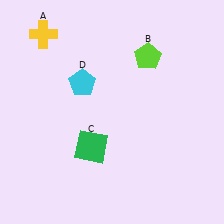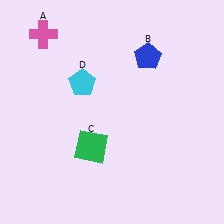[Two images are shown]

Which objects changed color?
A changed from yellow to pink. B changed from lime to blue.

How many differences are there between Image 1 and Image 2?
There are 2 differences between the two images.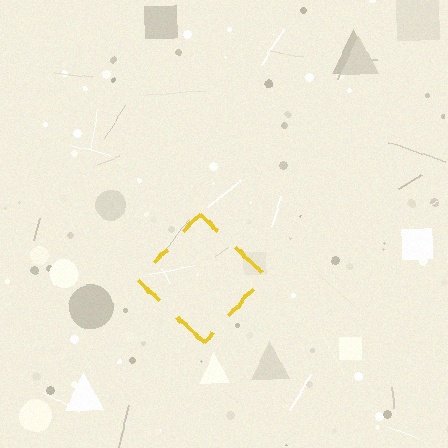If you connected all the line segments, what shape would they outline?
They would outline a diamond.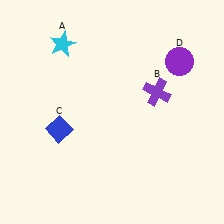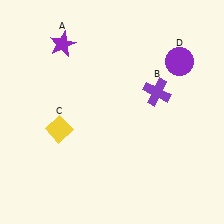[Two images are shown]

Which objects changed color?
A changed from cyan to purple. C changed from blue to yellow.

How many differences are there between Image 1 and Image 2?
There are 2 differences between the two images.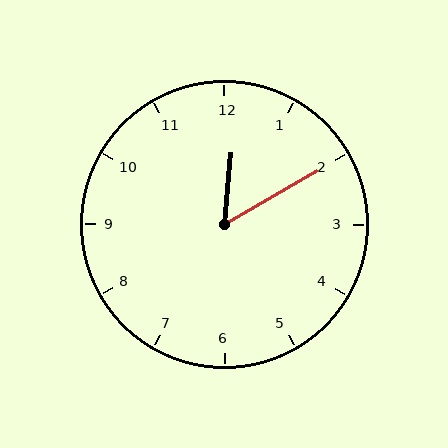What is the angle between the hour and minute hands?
Approximately 55 degrees.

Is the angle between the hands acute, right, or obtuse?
It is acute.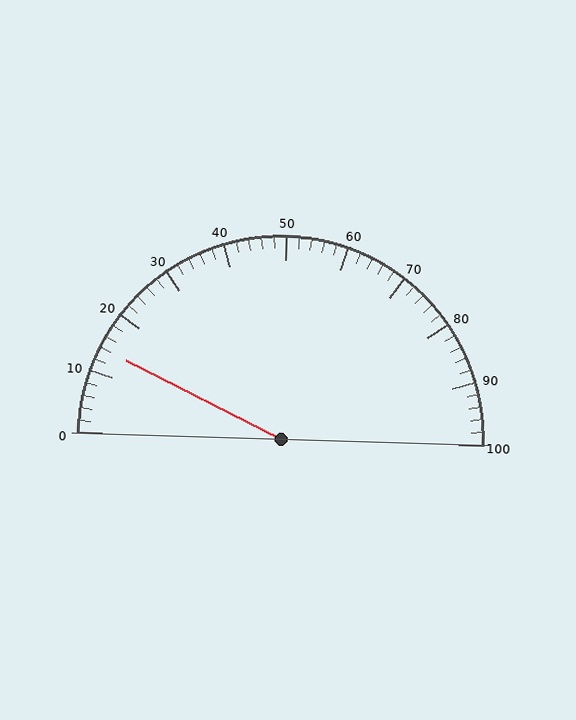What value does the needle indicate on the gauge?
The needle indicates approximately 14.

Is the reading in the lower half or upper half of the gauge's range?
The reading is in the lower half of the range (0 to 100).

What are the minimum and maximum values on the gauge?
The gauge ranges from 0 to 100.